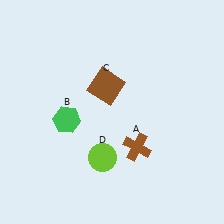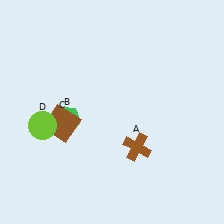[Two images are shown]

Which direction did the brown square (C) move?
The brown square (C) moved left.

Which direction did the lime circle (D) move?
The lime circle (D) moved left.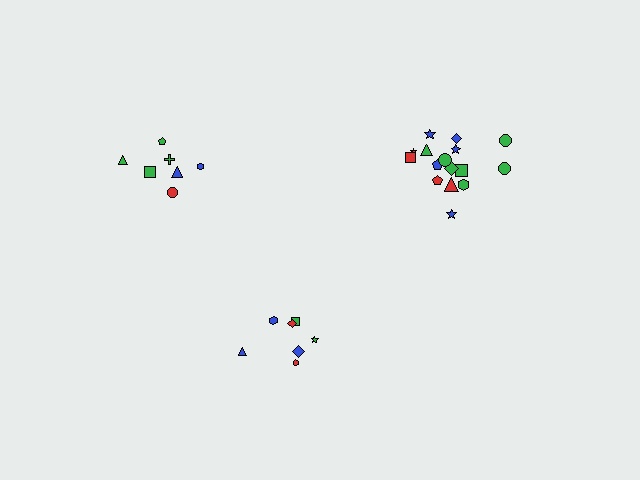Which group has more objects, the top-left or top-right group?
The top-right group.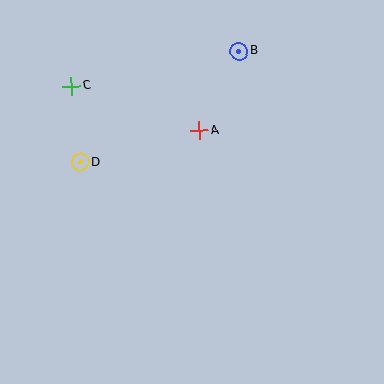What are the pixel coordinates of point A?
Point A is at (199, 130).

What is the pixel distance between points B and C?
The distance between B and C is 171 pixels.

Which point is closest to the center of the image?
Point A at (199, 130) is closest to the center.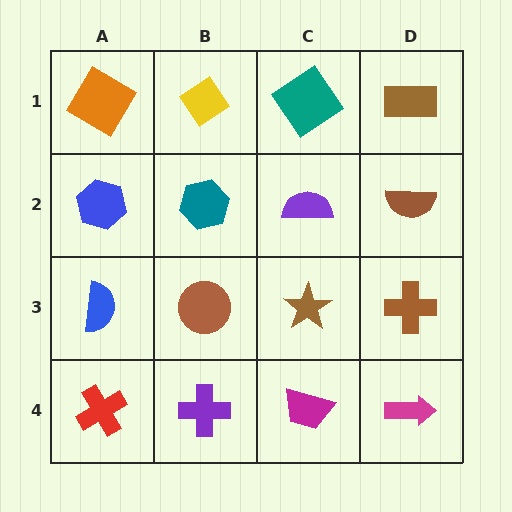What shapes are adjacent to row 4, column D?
A brown cross (row 3, column D), a magenta trapezoid (row 4, column C).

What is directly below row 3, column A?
A red cross.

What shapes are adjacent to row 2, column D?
A brown rectangle (row 1, column D), a brown cross (row 3, column D), a purple semicircle (row 2, column C).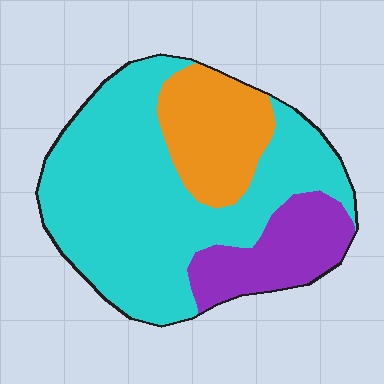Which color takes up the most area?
Cyan, at roughly 65%.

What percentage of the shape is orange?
Orange covers around 20% of the shape.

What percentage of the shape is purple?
Purple takes up about one sixth (1/6) of the shape.